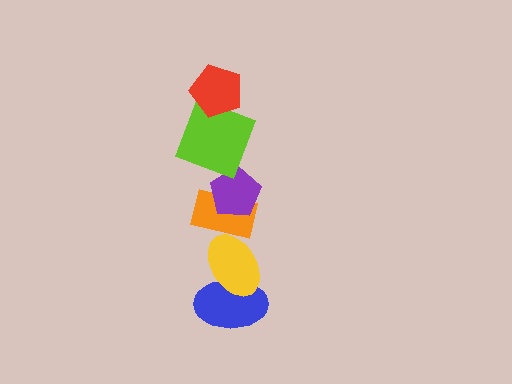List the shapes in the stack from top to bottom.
From top to bottom: the red pentagon, the lime square, the purple pentagon, the orange rectangle, the yellow ellipse, the blue ellipse.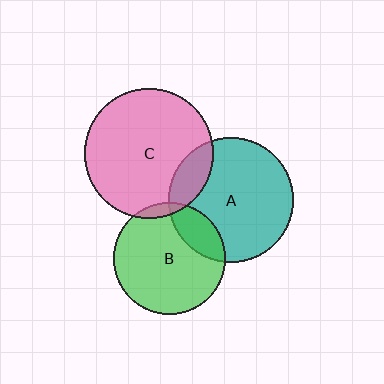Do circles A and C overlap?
Yes.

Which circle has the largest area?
Circle C (pink).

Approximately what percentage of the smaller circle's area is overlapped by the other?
Approximately 15%.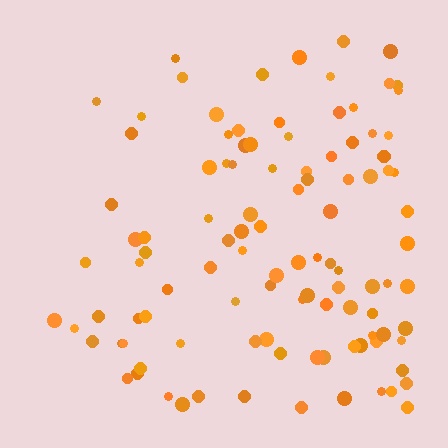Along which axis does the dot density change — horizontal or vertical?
Horizontal.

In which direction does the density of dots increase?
From left to right, with the right side densest.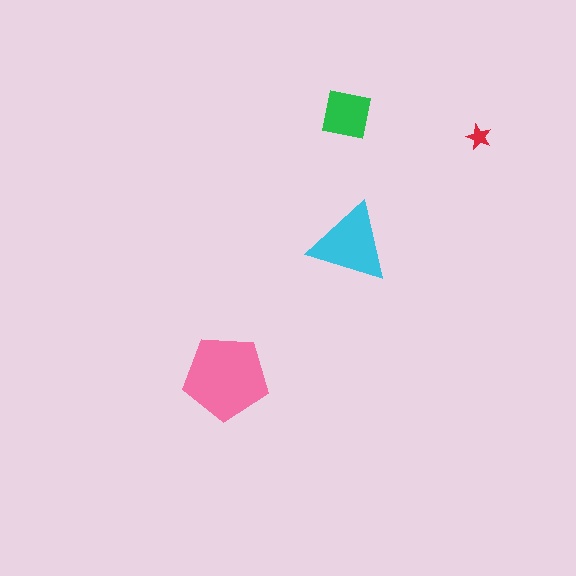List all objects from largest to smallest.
The pink pentagon, the cyan triangle, the green square, the red star.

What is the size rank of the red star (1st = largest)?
4th.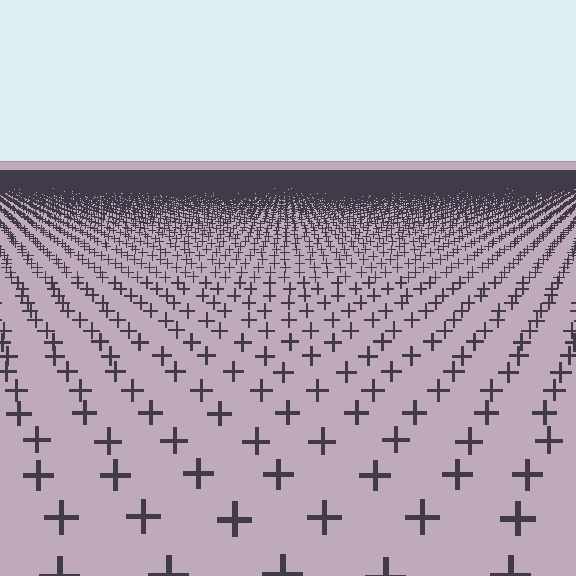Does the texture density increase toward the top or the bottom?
Density increases toward the top.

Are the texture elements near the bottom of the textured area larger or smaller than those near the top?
Larger. Near the bottom, elements are closer to the viewer and appear at a bigger on-screen size.